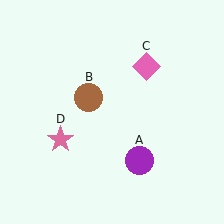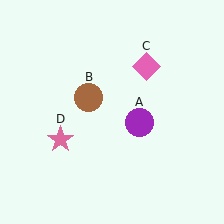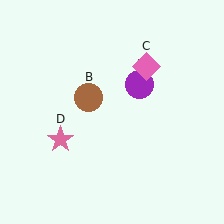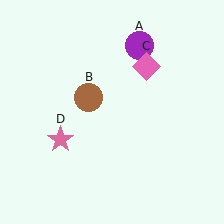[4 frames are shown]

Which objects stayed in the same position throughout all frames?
Brown circle (object B) and pink diamond (object C) and pink star (object D) remained stationary.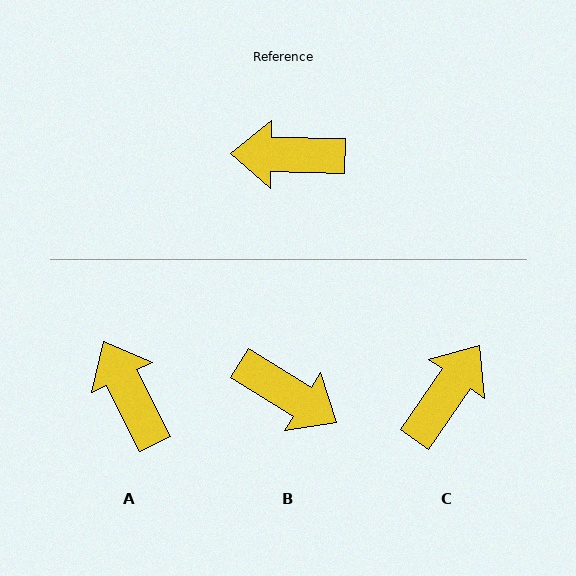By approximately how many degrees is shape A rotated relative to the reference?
Approximately 62 degrees clockwise.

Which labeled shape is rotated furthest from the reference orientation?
B, about 150 degrees away.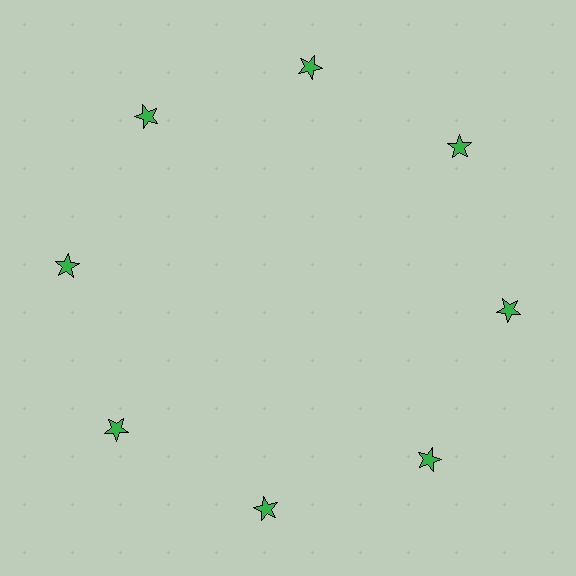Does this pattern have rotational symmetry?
Yes, this pattern has 8-fold rotational symmetry. It looks the same after rotating 45 degrees around the center.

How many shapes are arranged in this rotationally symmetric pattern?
There are 8 shapes, arranged in 8 groups of 1.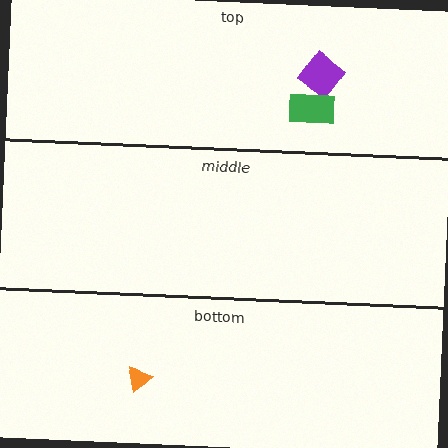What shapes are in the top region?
The purple diamond, the green rectangle.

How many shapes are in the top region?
2.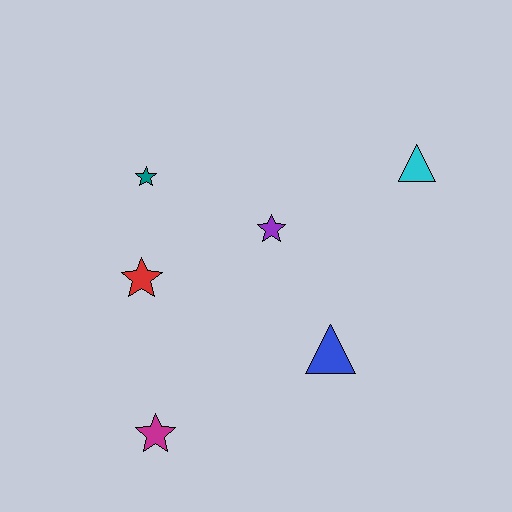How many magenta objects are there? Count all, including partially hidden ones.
There is 1 magenta object.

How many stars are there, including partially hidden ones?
There are 4 stars.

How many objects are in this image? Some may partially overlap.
There are 6 objects.